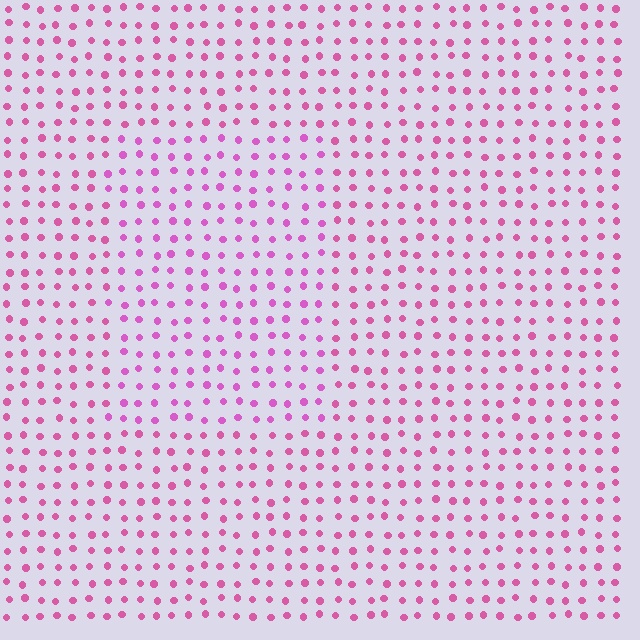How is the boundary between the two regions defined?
The boundary is defined purely by a slight shift in hue (about 18 degrees). Spacing, size, and orientation are identical on both sides.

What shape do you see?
I see a rectangle.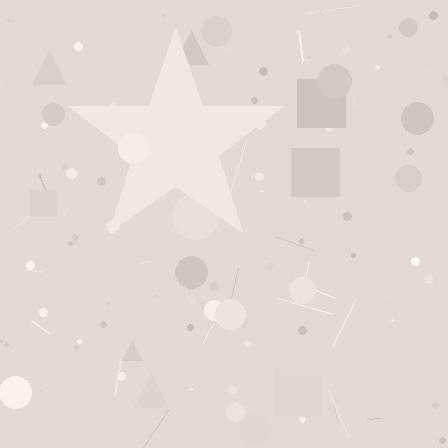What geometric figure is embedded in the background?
A star is embedded in the background.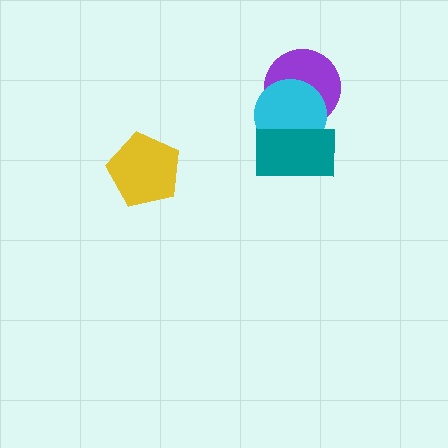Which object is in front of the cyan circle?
The teal rectangle is in front of the cyan circle.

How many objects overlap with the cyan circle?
2 objects overlap with the cyan circle.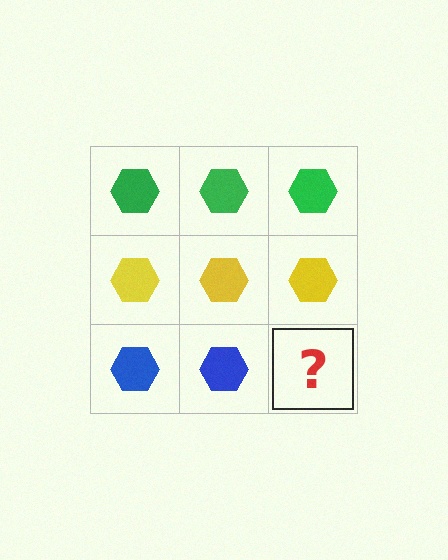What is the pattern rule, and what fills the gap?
The rule is that each row has a consistent color. The gap should be filled with a blue hexagon.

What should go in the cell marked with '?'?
The missing cell should contain a blue hexagon.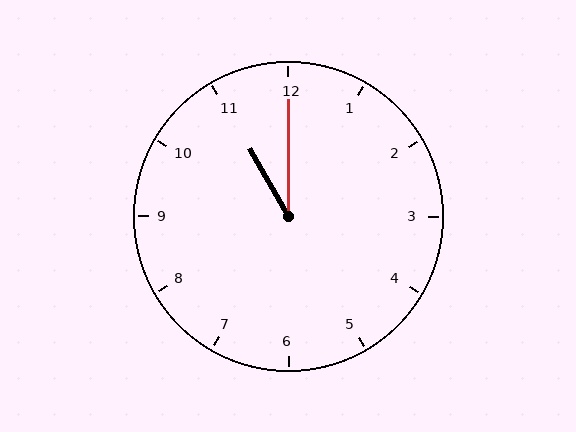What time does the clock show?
11:00.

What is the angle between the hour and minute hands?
Approximately 30 degrees.